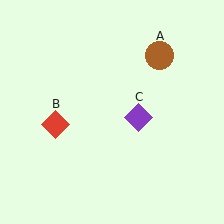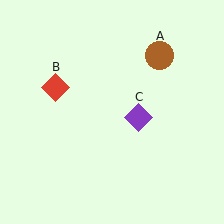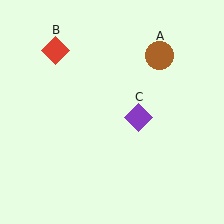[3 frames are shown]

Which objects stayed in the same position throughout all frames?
Brown circle (object A) and purple diamond (object C) remained stationary.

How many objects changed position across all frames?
1 object changed position: red diamond (object B).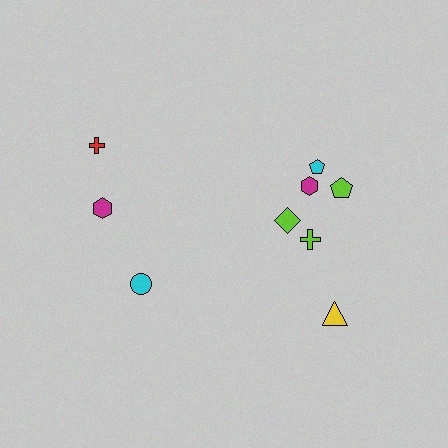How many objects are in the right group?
There are 6 objects.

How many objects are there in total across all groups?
There are 9 objects.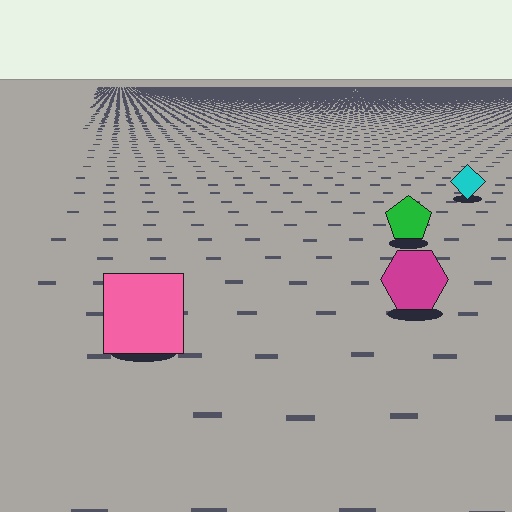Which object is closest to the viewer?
The pink square is closest. The texture marks near it are larger and more spread out.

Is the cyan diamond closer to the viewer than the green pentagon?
No. The green pentagon is closer — you can tell from the texture gradient: the ground texture is coarser near it.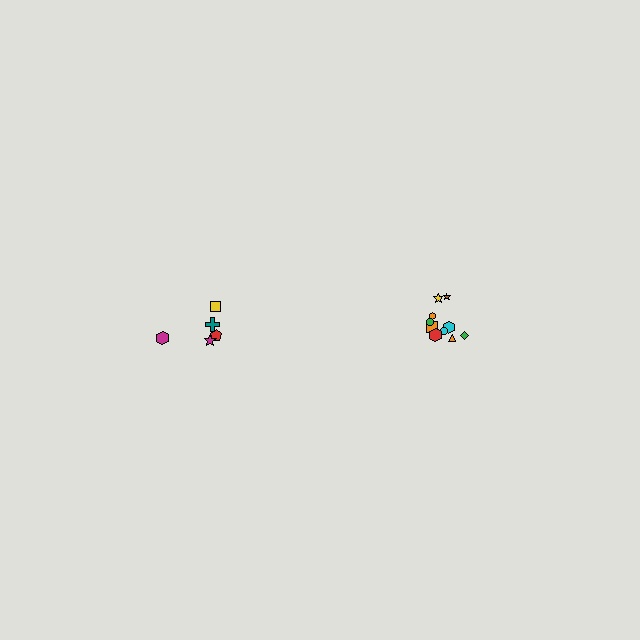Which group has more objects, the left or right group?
The right group.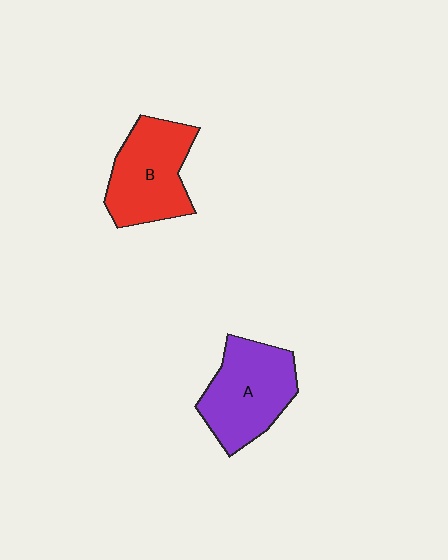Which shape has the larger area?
Shape A (purple).